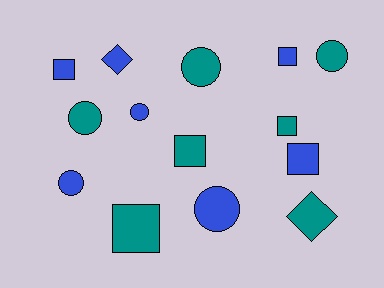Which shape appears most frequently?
Circle, with 6 objects.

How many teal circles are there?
There are 3 teal circles.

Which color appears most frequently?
Blue, with 7 objects.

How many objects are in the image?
There are 14 objects.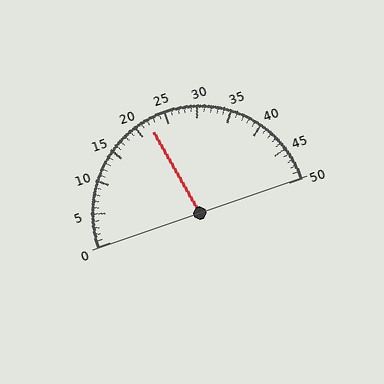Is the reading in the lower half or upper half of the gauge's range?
The reading is in the lower half of the range (0 to 50).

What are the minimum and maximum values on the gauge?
The gauge ranges from 0 to 50.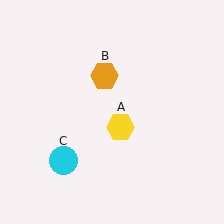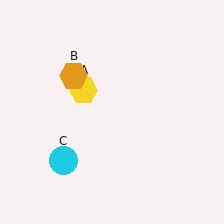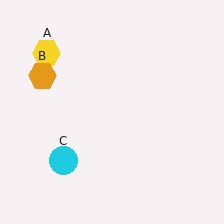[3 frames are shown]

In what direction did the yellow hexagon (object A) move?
The yellow hexagon (object A) moved up and to the left.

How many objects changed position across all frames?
2 objects changed position: yellow hexagon (object A), orange hexagon (object B).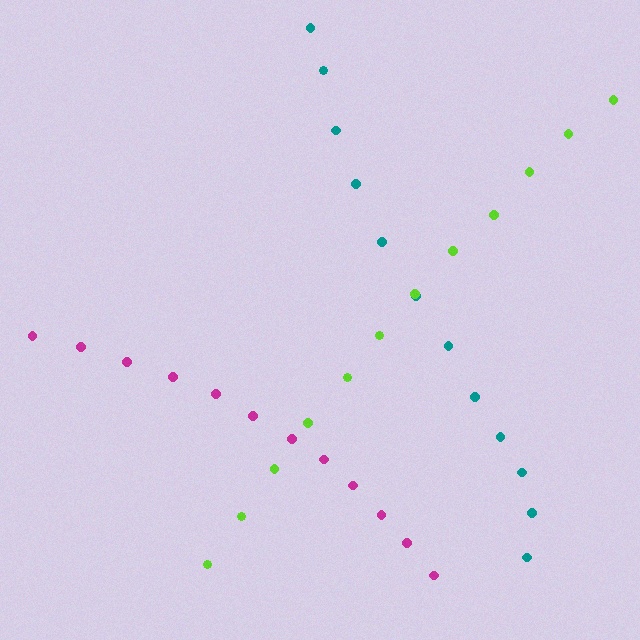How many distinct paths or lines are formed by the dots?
There are 3 distinct paths.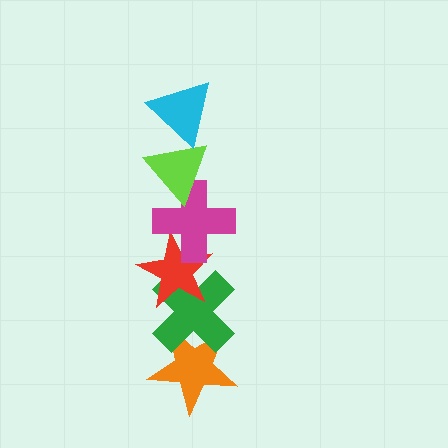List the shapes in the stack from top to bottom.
From top to bottom: the cyan triangle, the lime triangle, the magenta cross, the red star, the green cross, the orange star.